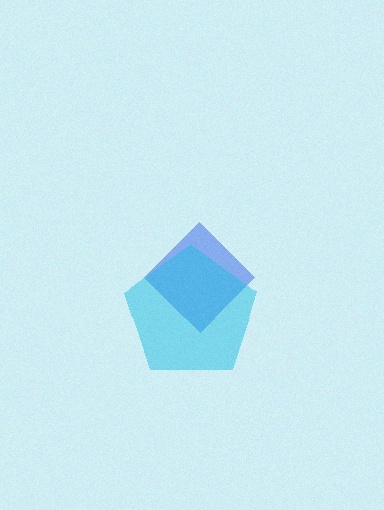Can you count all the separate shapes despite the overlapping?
Yes, there are 2 separate shapes.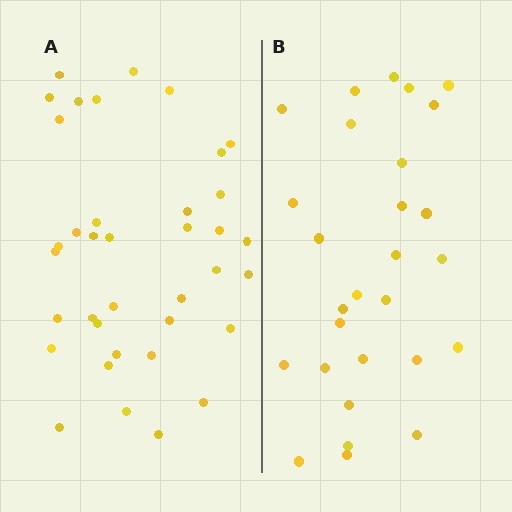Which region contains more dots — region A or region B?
Region A (the left region) has more dots.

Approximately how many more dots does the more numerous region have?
Region A has roughly 8 or so more dots than region B.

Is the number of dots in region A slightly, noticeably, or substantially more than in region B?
Region A has noticeably more, but not dramatically so. The ratio is roughly 1.3 to 1.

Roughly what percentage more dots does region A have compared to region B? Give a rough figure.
About 30% more.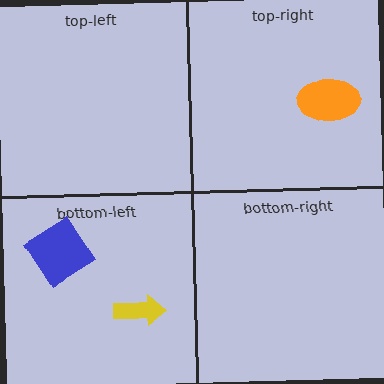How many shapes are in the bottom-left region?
2.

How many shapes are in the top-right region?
1.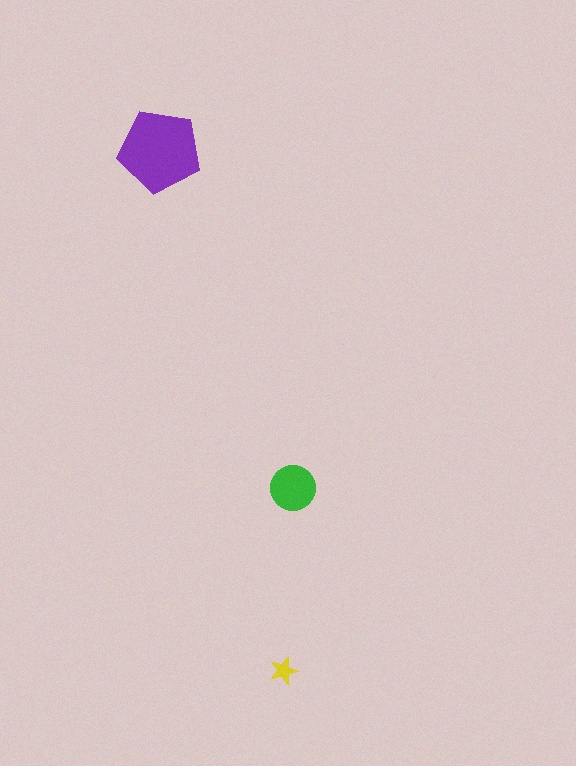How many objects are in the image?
There are 3 objects in the image.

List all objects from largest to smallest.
The purple pentagon, the green circle, the yellow star.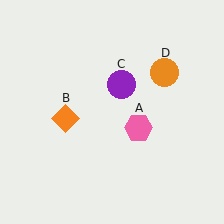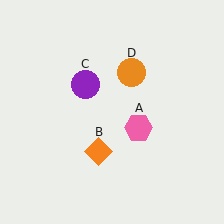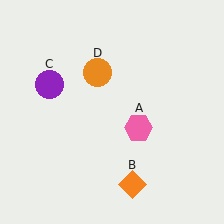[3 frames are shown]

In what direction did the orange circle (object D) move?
The orange circle (object D) moved left.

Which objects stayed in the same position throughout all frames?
Pink hexagon (object A) remained stationary.